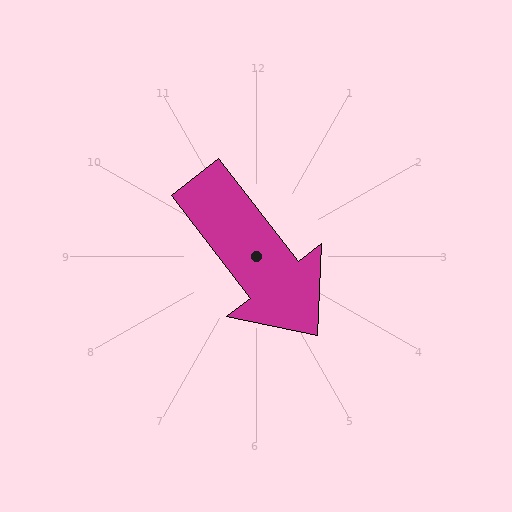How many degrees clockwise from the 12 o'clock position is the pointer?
Approximately 142 degrees.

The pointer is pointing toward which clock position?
Roughly 5 o'clock.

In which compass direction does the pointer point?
Southeast.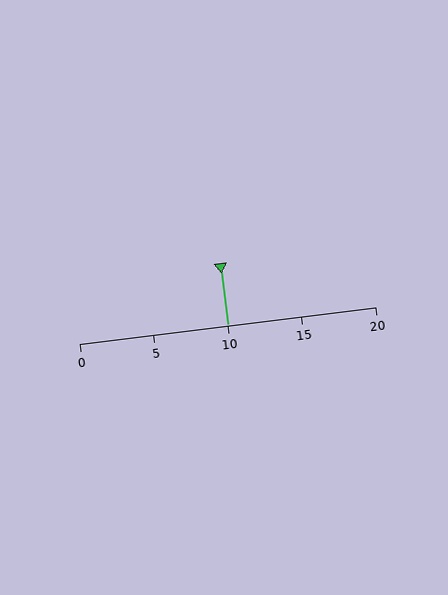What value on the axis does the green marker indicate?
The marker indicates approximately 10.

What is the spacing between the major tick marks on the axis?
The major ticks are spaced 5 apart.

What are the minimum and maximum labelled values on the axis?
The axis runs from 0 to 20.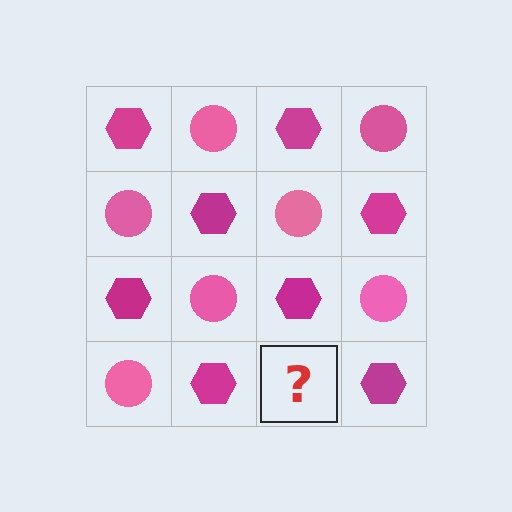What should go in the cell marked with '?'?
The missing cell should contain a pink circle.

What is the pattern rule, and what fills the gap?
The rule is that it alternates magenta hexagon and pink circle in a checkerboard pattern. The gap should be filled with a pink circle.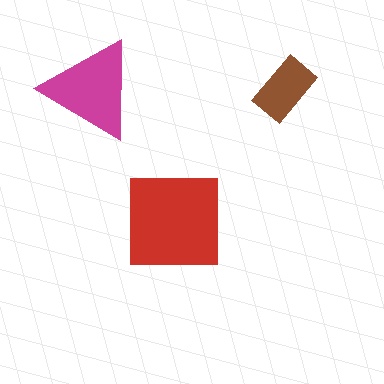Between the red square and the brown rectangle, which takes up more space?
The red square.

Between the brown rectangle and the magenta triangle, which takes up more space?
The magenta triangle.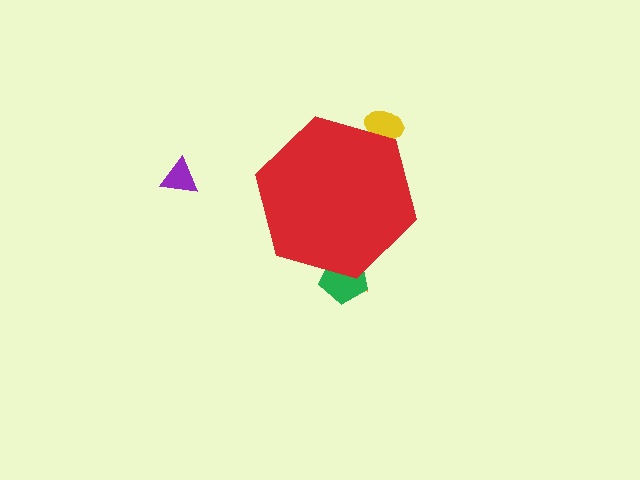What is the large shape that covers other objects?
A red hexagon.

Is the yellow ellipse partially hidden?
Yes, the yellow ellipse is partially hidden behind the red hexagon.